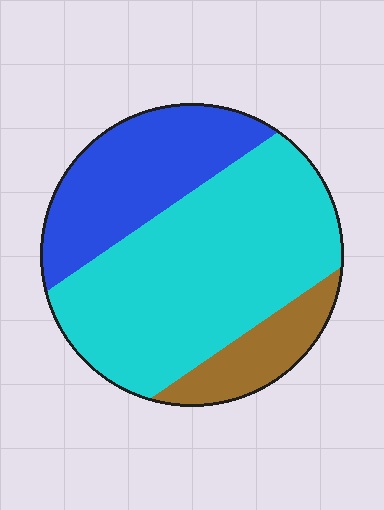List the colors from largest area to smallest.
From largest to smallest: cyan, blue, brown.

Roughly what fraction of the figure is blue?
Blue covers about 30% of the figure.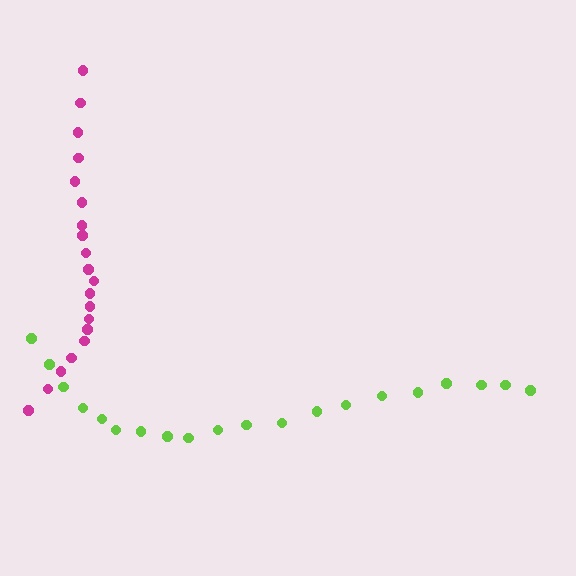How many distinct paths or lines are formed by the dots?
There are 2 distinct paths.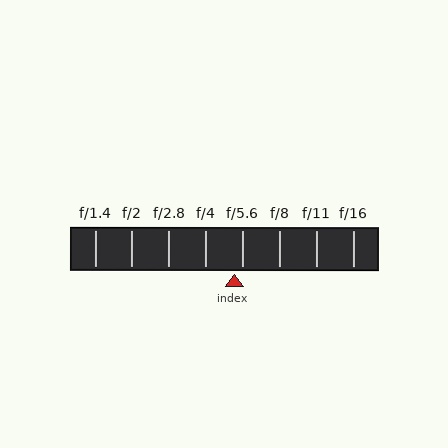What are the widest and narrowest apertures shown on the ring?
The widest aperture shown is f/1.4 and the narrowest is f/16.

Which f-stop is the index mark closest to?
The index mark is closest to f/5.6.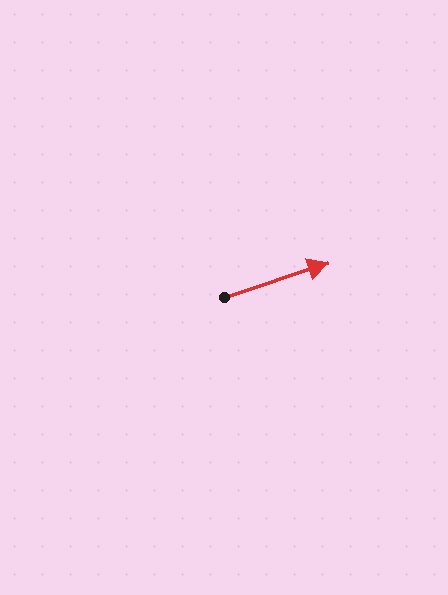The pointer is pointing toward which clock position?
Roughly 2 o'clock.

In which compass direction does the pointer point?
East.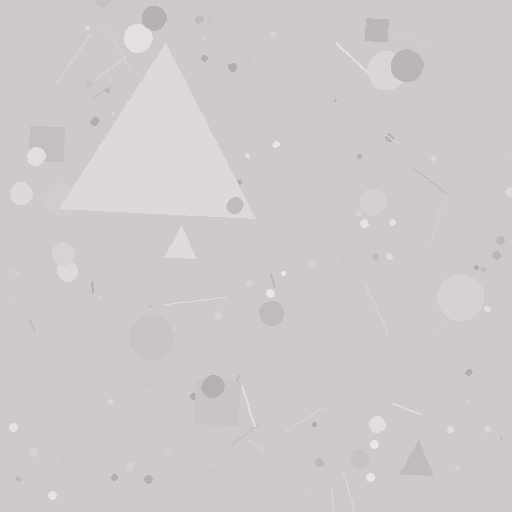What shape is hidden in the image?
A triangle is hidden in the image.